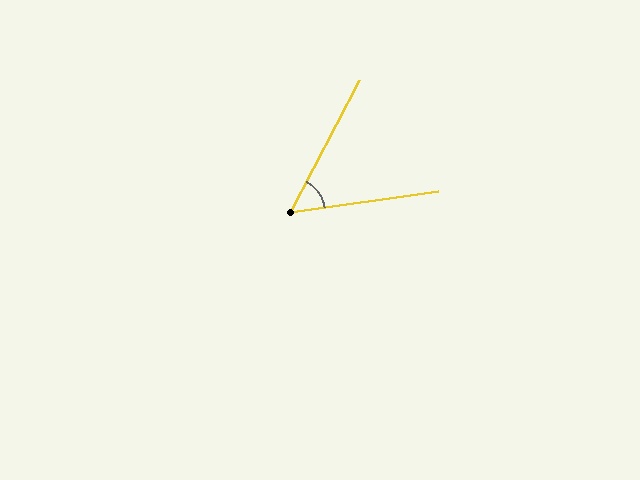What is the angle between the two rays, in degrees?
Approximately 54 degrees.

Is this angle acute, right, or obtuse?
It is acute.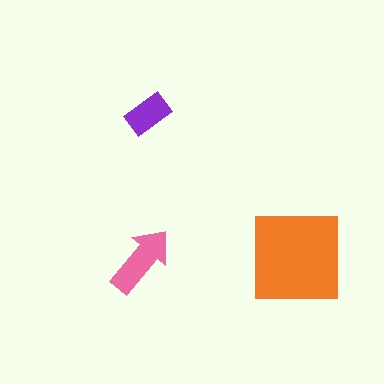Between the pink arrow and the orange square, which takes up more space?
The orange square.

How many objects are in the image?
There are 3 objects in the image.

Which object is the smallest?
The purple rectangle.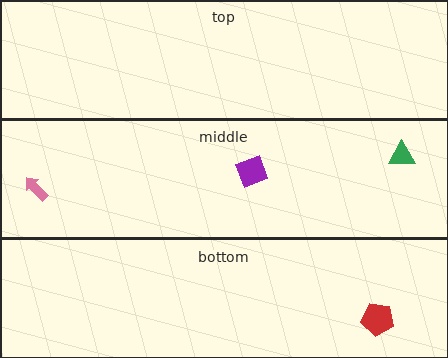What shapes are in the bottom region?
The red pentagon.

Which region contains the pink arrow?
The middle region.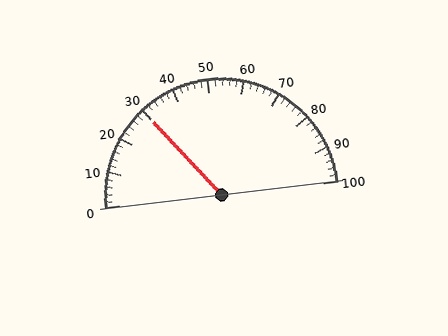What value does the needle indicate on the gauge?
The needle indicates approximately 30.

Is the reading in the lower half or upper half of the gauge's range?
The reading is in the lower half of the range (0 to 100).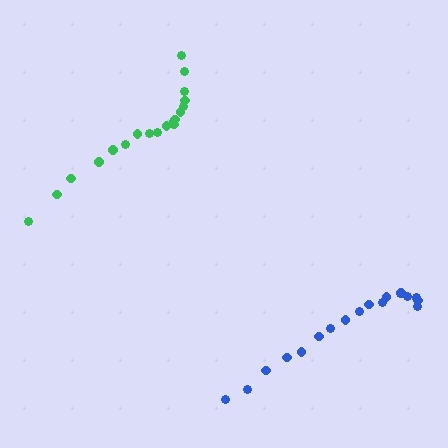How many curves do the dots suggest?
There are 2 distinct paths.